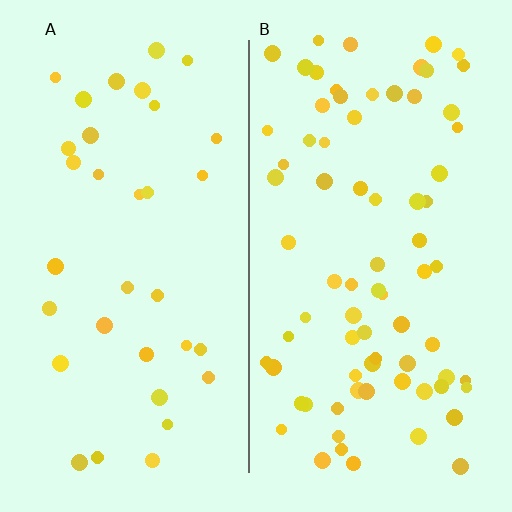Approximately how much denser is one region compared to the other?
Approximately 2.2× — region B over region A.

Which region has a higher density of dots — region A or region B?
B (the right).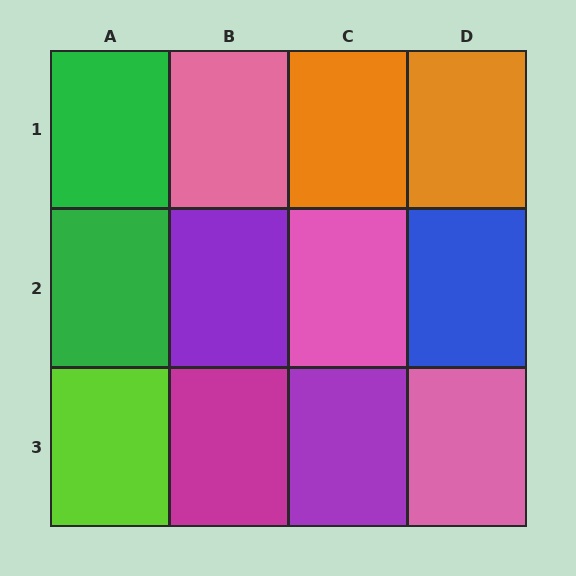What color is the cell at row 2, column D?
Blue.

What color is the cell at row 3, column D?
Pink.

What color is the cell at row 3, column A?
Lime.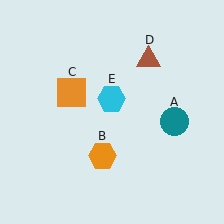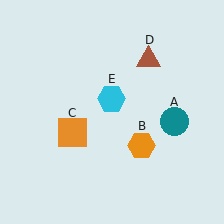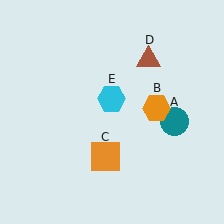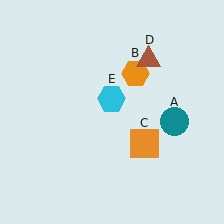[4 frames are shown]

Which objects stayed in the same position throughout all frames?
Teal circle (object A) and brown triangle (object D) and cyan hexagon (object E) remained stationary.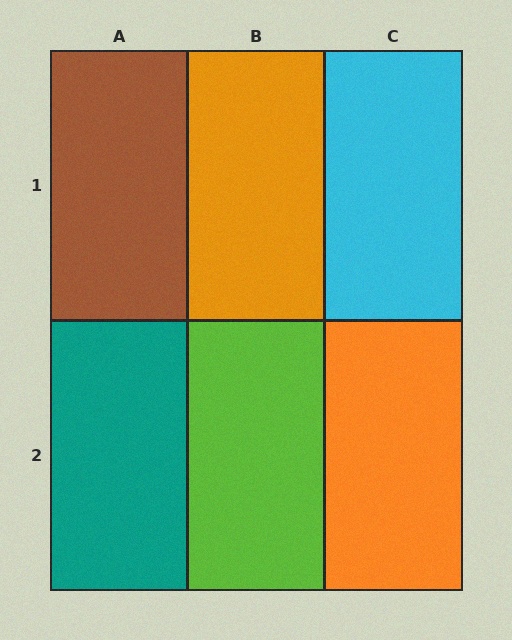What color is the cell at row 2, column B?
Lime.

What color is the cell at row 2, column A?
Teal.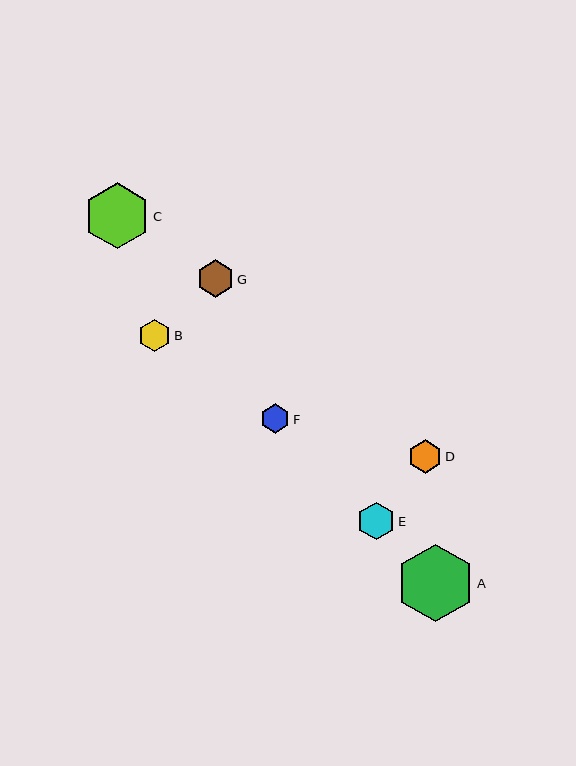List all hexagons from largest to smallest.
From largest to smallest: A, C, E, G, D, B, F.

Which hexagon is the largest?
Hexagon A is the largest with a size of approximately 78 pixels.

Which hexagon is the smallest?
Hexagon F is the smallest with a size of approximately 29 pixels.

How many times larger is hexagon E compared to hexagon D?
Hexagon E is approximately 1.1 times the size of hexagon D.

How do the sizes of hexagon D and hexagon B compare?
Hexagon D and hexagon B are approximately the same size.